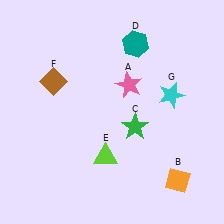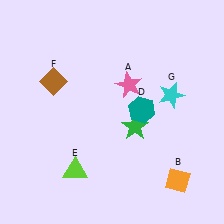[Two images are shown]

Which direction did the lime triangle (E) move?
The lime triangle (E) moved left.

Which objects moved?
The objects that moved are: the teal hexagon (D), the lime triangle (E).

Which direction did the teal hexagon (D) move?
The teal hexagon (D) moved down.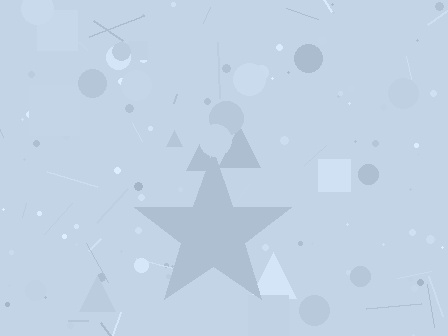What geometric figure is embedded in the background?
A star is embedded in the background.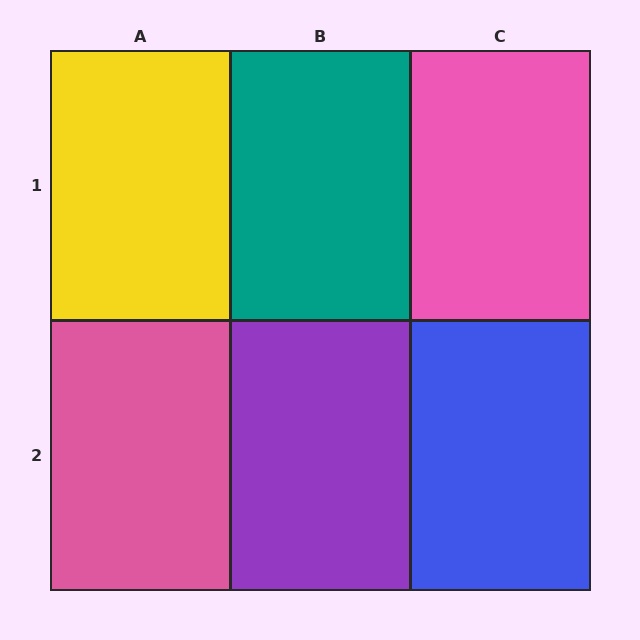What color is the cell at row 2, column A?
Pink.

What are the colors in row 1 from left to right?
Yellow, teal, pink.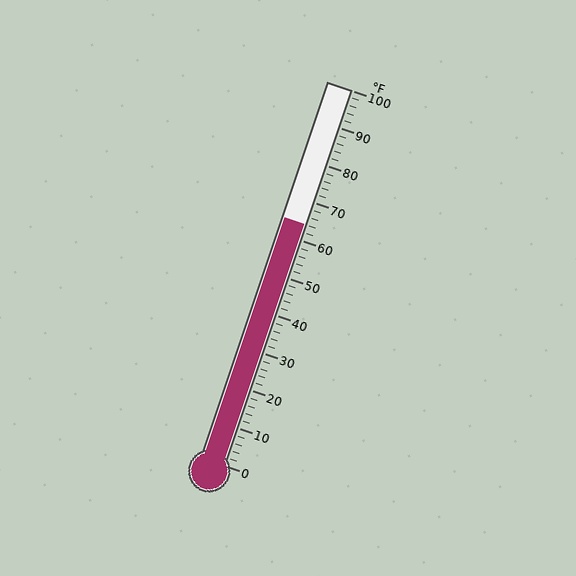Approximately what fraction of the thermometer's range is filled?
The thermometer is filled to approximately 65% of its range.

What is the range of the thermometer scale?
The thermometer scale ranges from 0°F to 100°F.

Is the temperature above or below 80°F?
The temperature is below 80°F.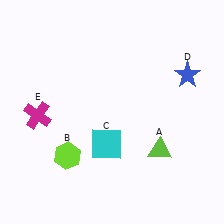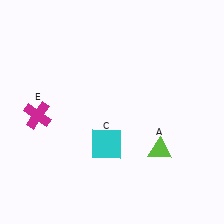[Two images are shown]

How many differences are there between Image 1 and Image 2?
There are 2 differences between the two images.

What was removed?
The blue star (D), the lime hexagon (B) were removed in Image 2.